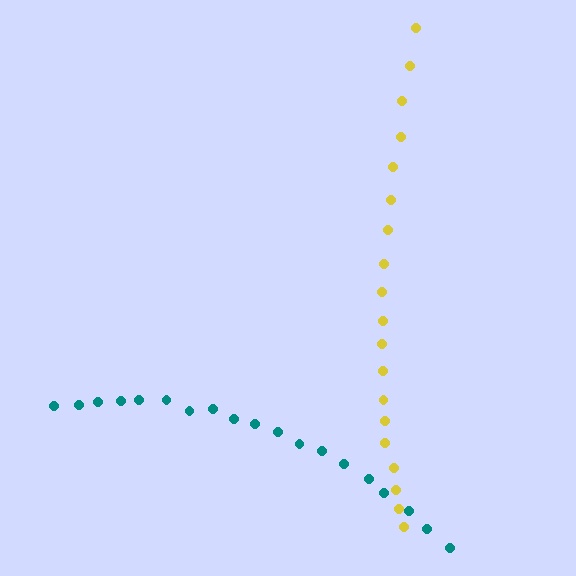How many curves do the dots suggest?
There are 2 distinct paths.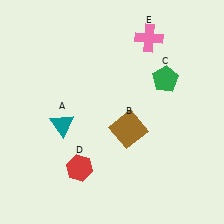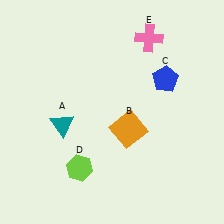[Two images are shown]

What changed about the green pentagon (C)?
In Image 1, C is green. In Image 2, it changed to blue.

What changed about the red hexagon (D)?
In Image 1, D is red. In Image 2, it changed to lime.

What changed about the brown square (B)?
In Image 1, B is brown. In Image 2, it changed to orange.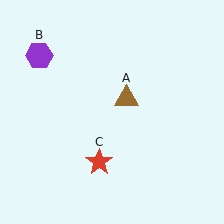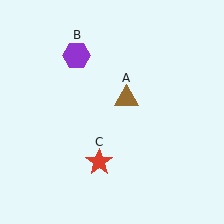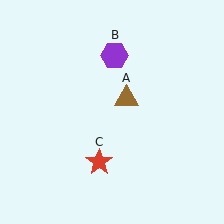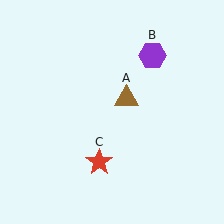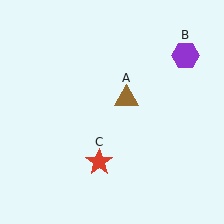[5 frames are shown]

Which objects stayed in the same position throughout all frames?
Brown triangle (object A) and red star (object C) remained stationary.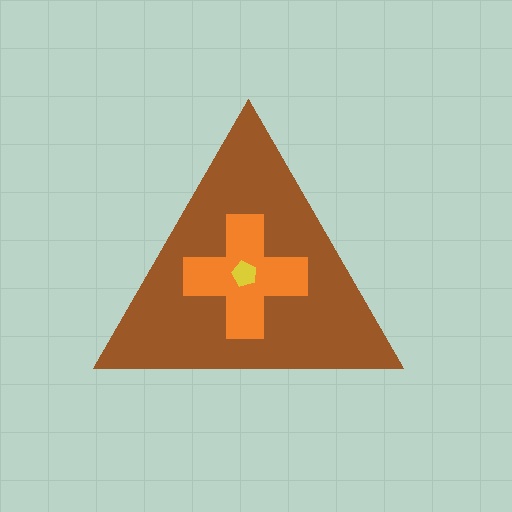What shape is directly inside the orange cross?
The yellow pentagon.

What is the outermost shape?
The brown triangle.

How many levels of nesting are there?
3.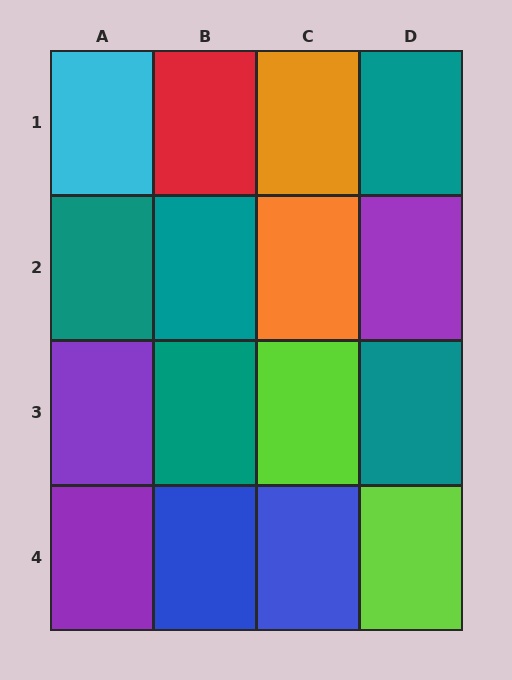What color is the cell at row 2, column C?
Orange.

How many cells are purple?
3 cells are purple.